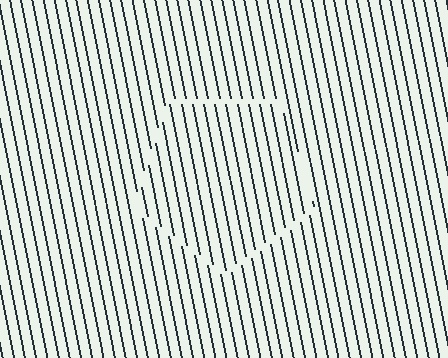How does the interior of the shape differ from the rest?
The interior of the shape contains the same grating, shifted by half a period — the contour is defined by the phase discontinuity where line-ends from the inner and outer gratings abut.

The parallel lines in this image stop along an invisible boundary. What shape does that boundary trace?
An illusory pentagon. The interior of the shape contains the same grating, shifted by half a period — the contour is defined by the phase discontinuity where line-ends from the inner and outer gratings abut.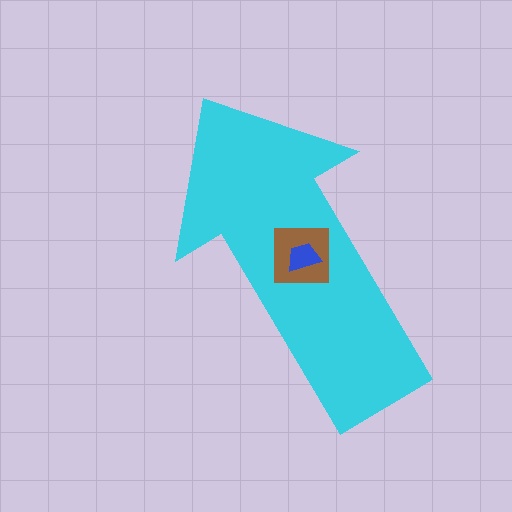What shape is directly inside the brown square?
The blue trapezoid.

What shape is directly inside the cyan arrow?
The brown square.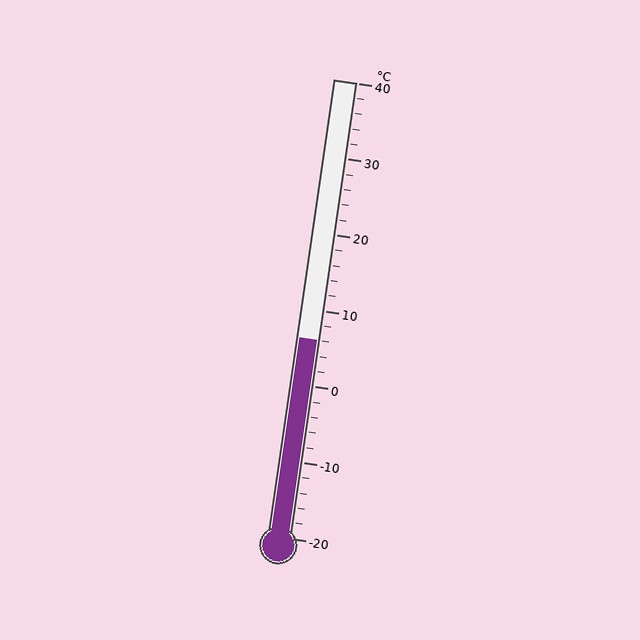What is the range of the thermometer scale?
The thermometer scale ranges from -20°C to 40°C.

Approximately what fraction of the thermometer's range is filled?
The thermometer is filled to approximately 45% of its range.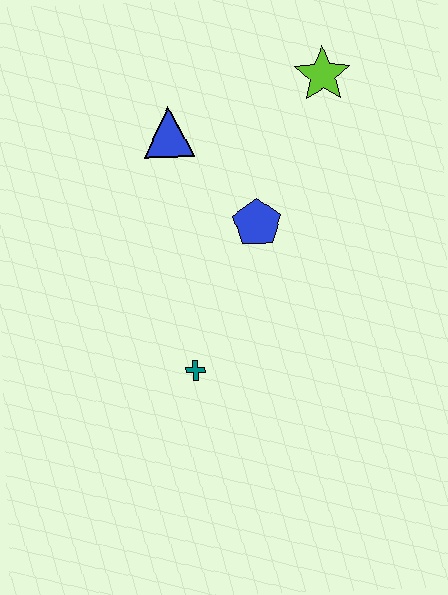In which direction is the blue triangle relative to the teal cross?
The blue triangle is above the teal cross.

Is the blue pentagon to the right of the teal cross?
Yes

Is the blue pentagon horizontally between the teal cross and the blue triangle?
No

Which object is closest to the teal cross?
The blue pentagon is closest to the teal cross.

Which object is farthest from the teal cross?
The lime star is farthest from the teal cross.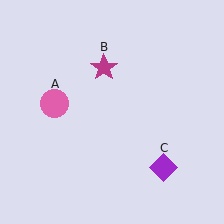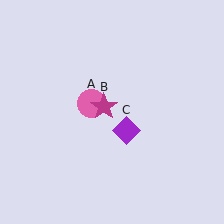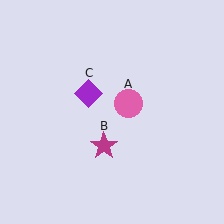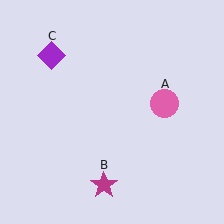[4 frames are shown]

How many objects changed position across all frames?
3 objects changed position: pink circle (object A), magenta star (object B), purple diamond (object C).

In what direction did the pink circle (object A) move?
The pink circle (object A) moved right.